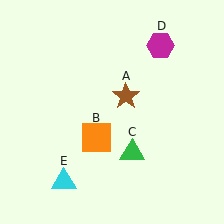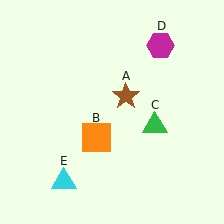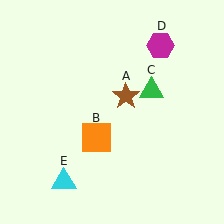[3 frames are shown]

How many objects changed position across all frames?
1 object changed position: green triangle (object C).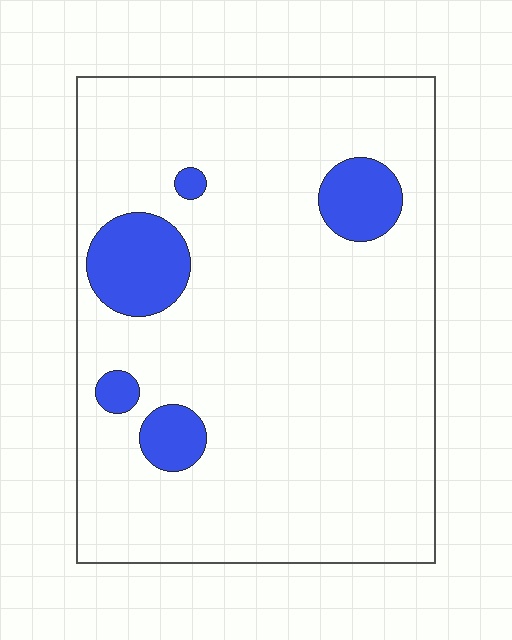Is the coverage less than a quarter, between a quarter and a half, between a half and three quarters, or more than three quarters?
Less than a quarter.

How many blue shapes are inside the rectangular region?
5.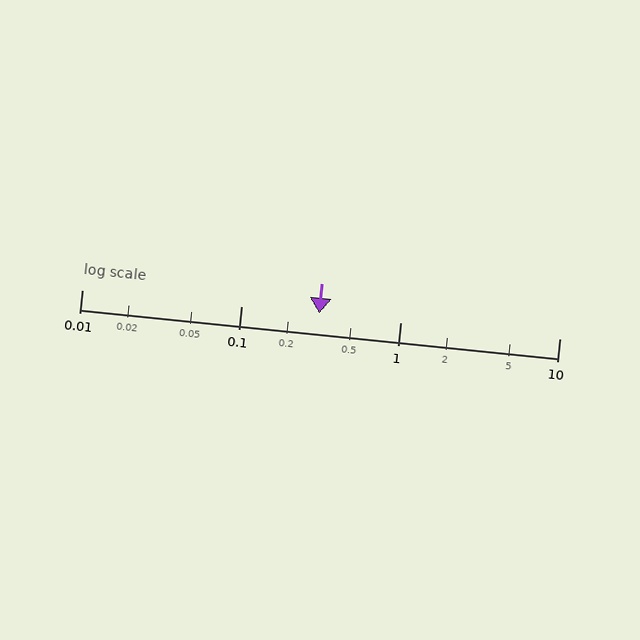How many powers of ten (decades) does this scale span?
The scale spans 3 decades, from 0.01 to 10.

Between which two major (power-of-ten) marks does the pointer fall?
The pointer is between 0.1 and 1.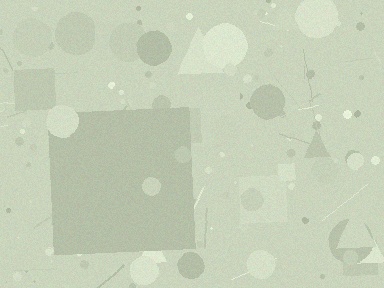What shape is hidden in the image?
A square is hidden in the image.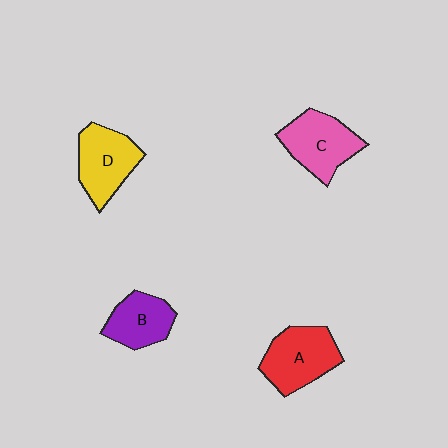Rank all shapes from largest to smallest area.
From largest to smallest: A (red), C (pink), D (yellow), B (purple).